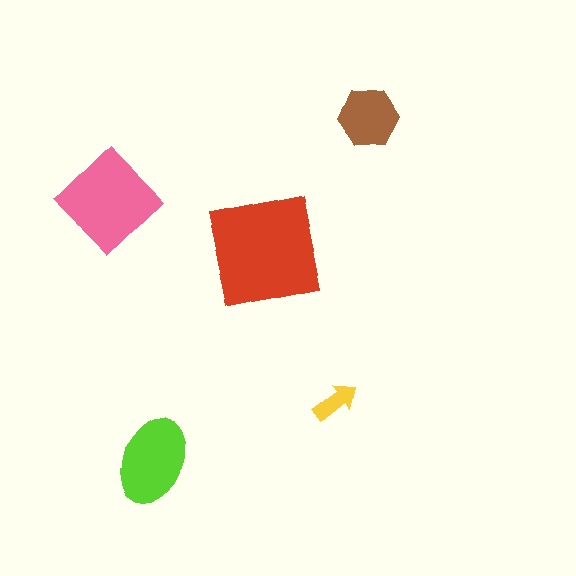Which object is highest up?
The brown hexagon is topmost.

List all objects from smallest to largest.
The yellow arrow, the brown hexagon, the lime ellipse, the pink diamond, the red square.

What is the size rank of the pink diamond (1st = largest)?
2nd.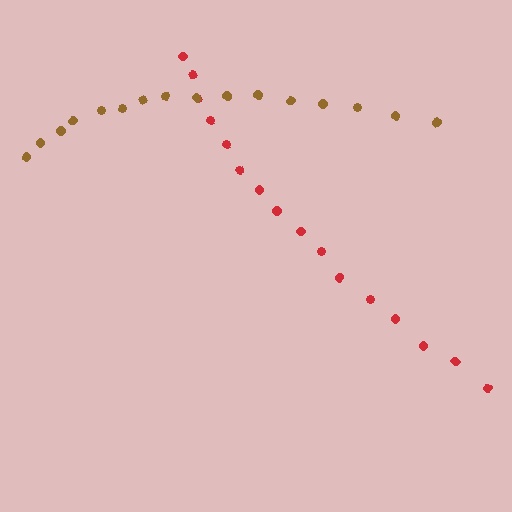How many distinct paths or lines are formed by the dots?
There are 2 distinct paths.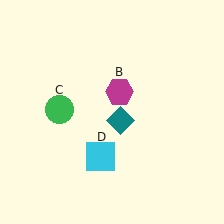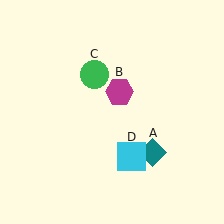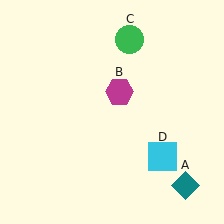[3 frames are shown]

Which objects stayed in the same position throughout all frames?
Magenta hexagon (object B) remained stationary.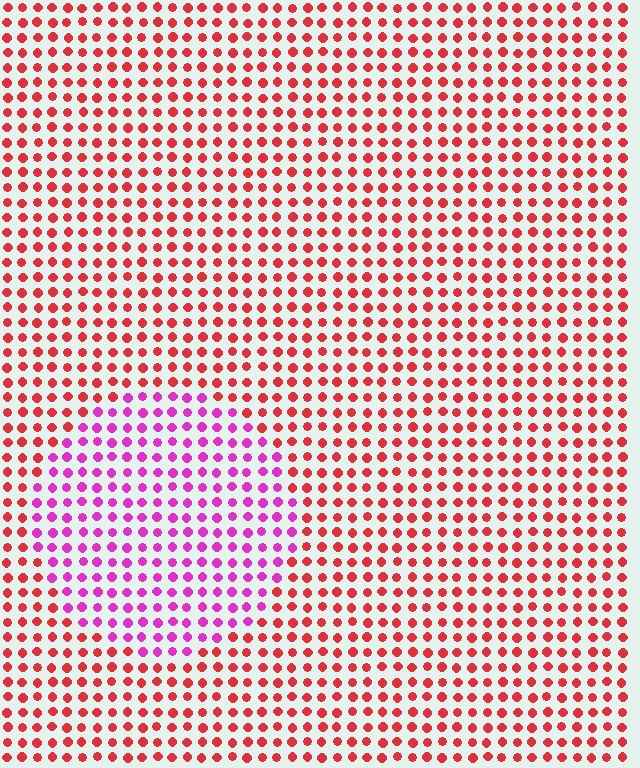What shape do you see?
I see a circle.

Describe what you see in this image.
The image is filled with small red elements in a uniform arrangement. A circle-shaped region is visible where the elements are tinted to a slightly different hue, forming a subtle color boundary.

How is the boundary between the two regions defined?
The boundary is defined purely by a slight shift in hue (about 48 degrees). Spacing, size, and orientation are identical on both sides.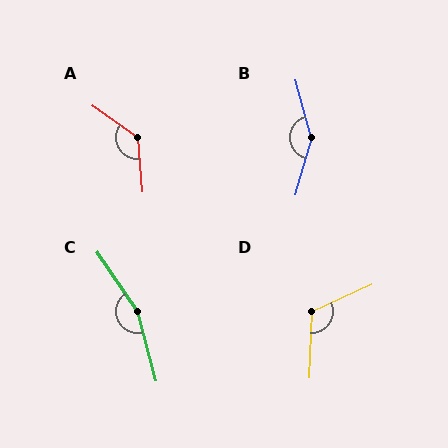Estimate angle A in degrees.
Approximately 129 degrees.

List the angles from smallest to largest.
D (116°), A (129°), B (149°), C (161°).